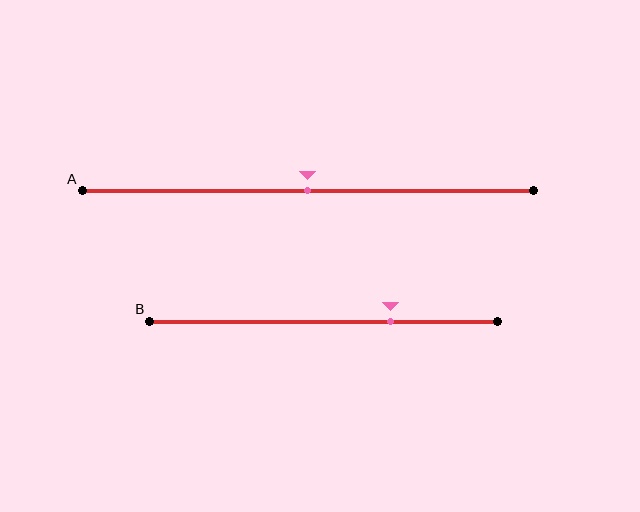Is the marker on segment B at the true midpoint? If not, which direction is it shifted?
No, the marker on segment B is shifted to the right by about 19% of the segment length.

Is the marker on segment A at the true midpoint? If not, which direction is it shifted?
Yes, the marker on segment A is at the true midpoint.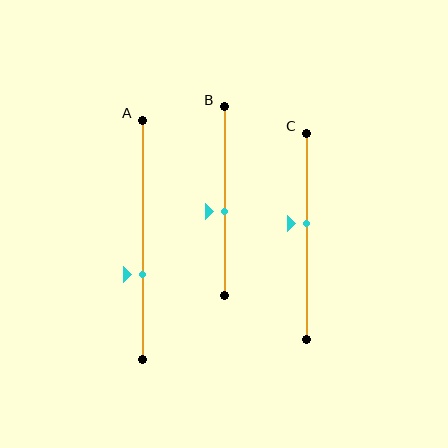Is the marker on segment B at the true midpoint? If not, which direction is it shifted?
No, the marker on segment B is shifted downward by about 6% of the segment length.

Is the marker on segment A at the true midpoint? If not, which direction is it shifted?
No, the marker on segment A is shifted downward by about 14% of the segment length.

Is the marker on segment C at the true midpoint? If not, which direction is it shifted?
No, the marker on segment C is shifted upward by about 6% of the segment length.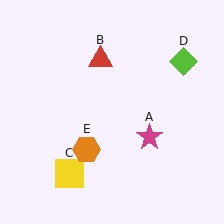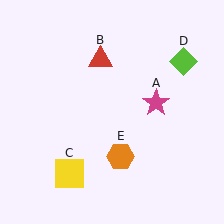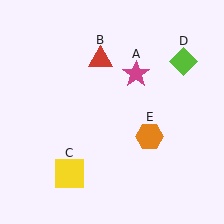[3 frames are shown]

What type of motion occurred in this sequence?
The magenta star (object A), orange hexagon (object E) rotated counterclockwise around the center of the scene.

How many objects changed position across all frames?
2 objects changed position: magenta star (object A), orange hexagon (object E).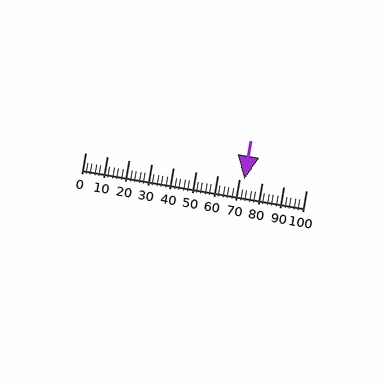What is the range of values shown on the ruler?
The ruler shows values from 0 to 100.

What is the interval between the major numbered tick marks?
The major tick marks are spaced 10 units apart.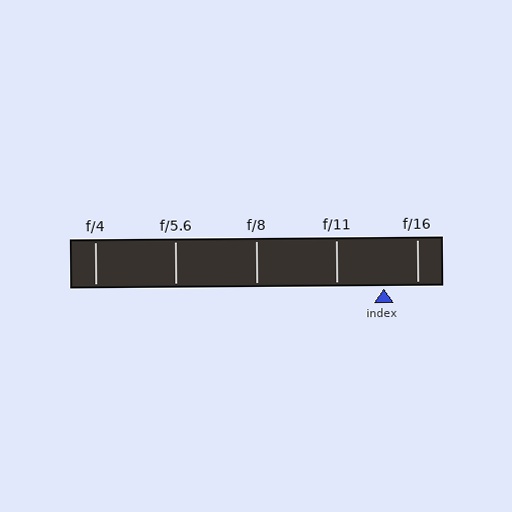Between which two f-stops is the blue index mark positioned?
The index mark is between f/11 and f/16.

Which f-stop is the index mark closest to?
The index mark is closest to f/16.